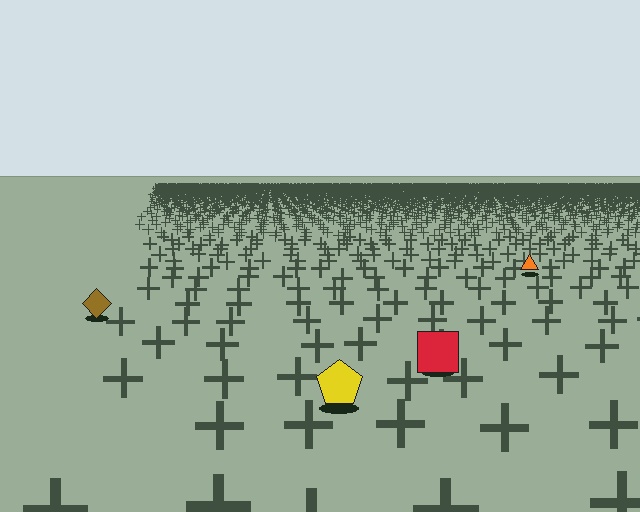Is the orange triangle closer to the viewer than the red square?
No. The red square is closer — you can tell from the texture gradient: the ground texture is coarser near it.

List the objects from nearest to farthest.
From nearest to farthest: the yellow pentagon, the red square, the brown diamond, the orange triangle.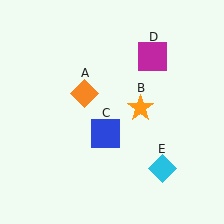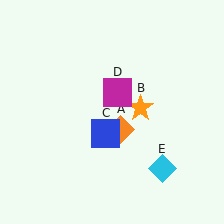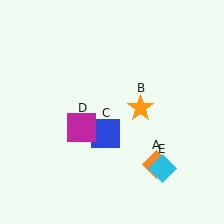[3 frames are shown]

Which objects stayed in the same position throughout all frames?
Orange star (object B) and blue square (object C) and cyan diamond (object E) remained stationary.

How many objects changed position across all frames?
2 objects changed position: orange diamond (object A), magenta square (object D).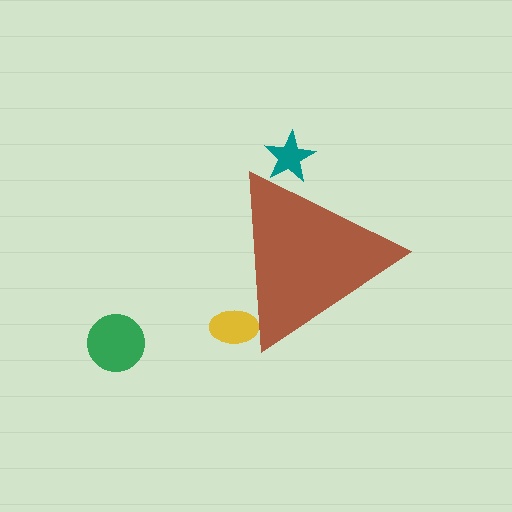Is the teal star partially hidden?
Yes, the teal star is partially hidden behind the brown triangle.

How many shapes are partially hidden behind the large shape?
2 shapes are partially hidden.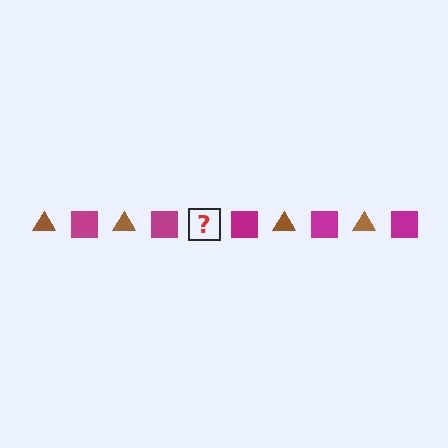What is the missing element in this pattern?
The missing element is a brown triangle.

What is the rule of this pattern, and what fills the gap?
The rule is that the pattern alternates between brown triangle and magenta square. The gap should be filled with a brown triangle.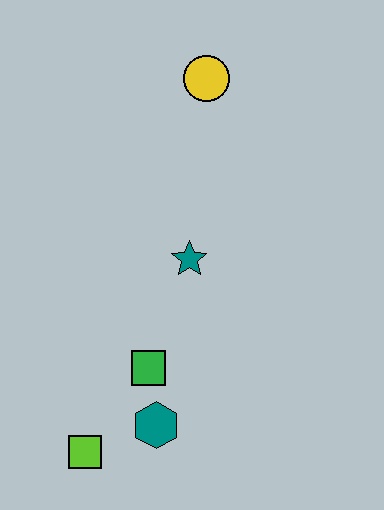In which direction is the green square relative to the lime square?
The green square is above the lime square.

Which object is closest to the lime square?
The teal hexagon is closest to the lime square.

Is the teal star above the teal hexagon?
Yes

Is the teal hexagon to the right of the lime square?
Yes